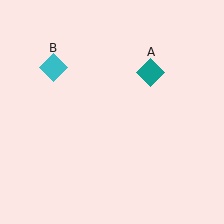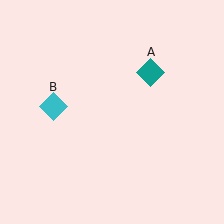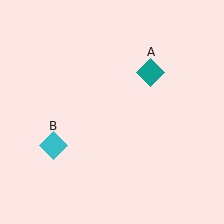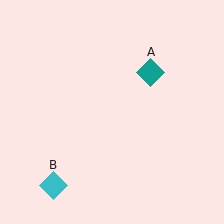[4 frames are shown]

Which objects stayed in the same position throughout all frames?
Teal diamond (object A) remained stationary.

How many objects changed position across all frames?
1 object changed position: cyan diamond (object B).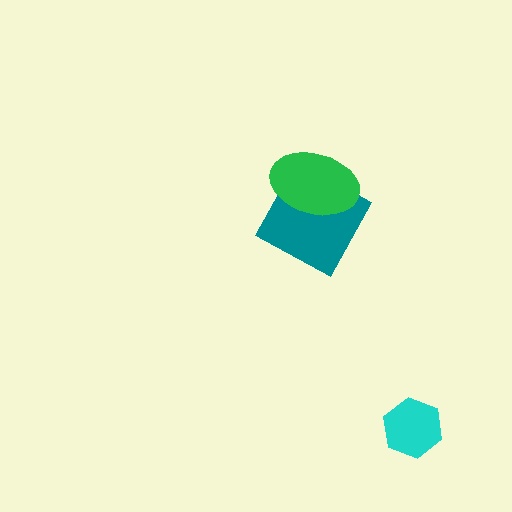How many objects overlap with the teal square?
1 object overlaps with the teal square.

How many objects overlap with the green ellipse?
1 object overlaps with the green ellipse.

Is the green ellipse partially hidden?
No, no other shape covers it.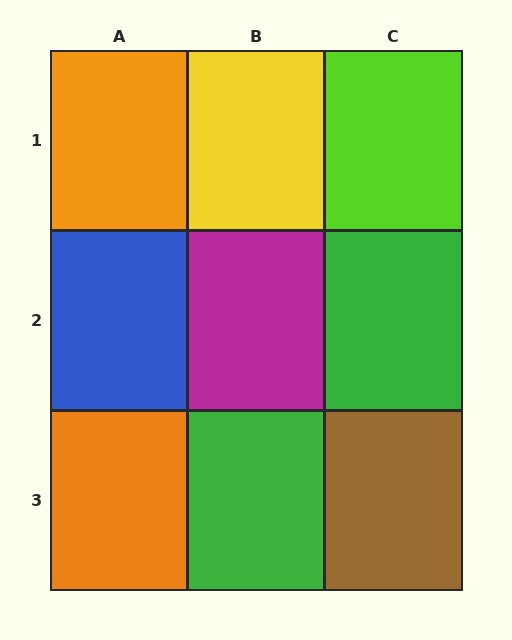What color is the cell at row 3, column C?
Brown.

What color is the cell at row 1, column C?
Lime.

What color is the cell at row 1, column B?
Yellow.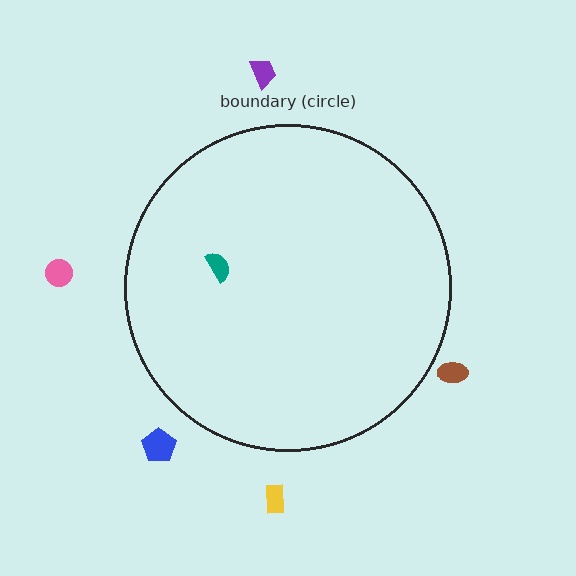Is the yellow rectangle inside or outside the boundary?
Outside.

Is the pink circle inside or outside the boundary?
Outside.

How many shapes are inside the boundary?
1 inside, 5 outside.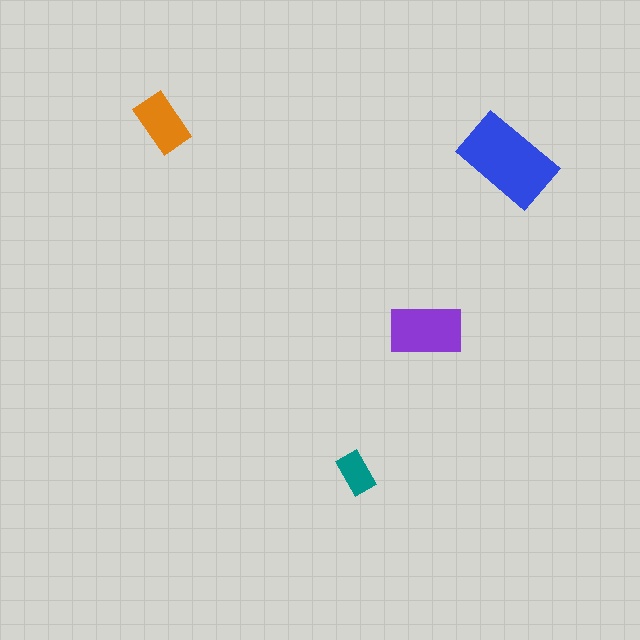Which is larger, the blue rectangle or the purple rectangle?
The blue one.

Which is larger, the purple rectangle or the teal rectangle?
The purple one.